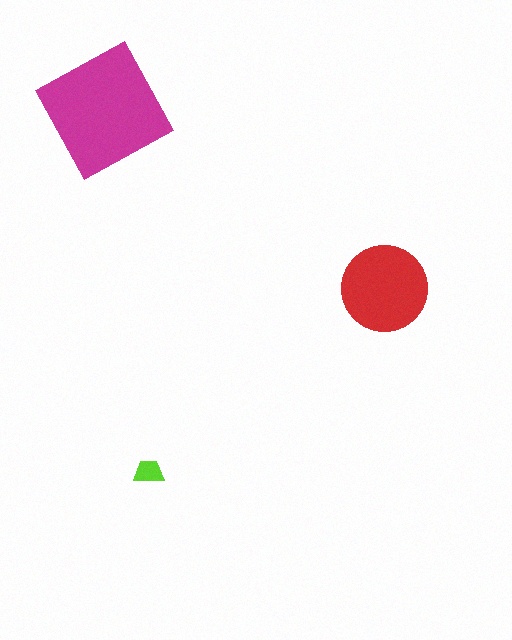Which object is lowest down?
The lime trapezoid is bottommost.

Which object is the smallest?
The lime trapezoid.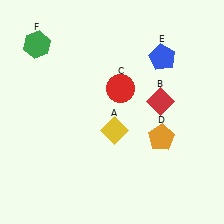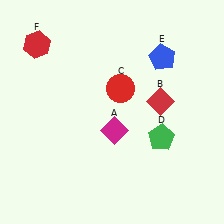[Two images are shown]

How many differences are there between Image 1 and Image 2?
There are 3 differences between the two images.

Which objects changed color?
A changed from yellow to magenta. D changed from orange to green. F changed from green to red.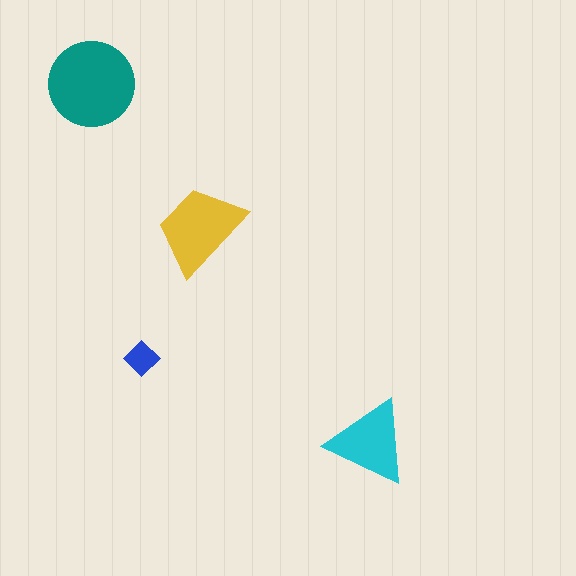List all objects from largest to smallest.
The teal circle, the yellow trapezoid, the cyan triangle, the blue diamond.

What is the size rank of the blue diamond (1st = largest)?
4th.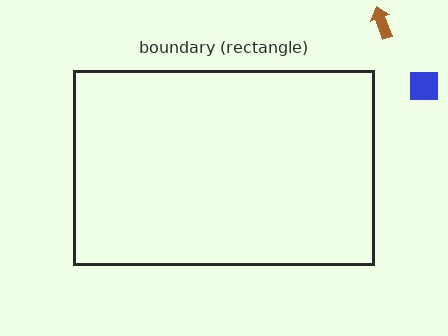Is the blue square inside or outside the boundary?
Outside.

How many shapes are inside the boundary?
0 inside, 2 outside.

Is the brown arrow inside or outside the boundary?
Outside.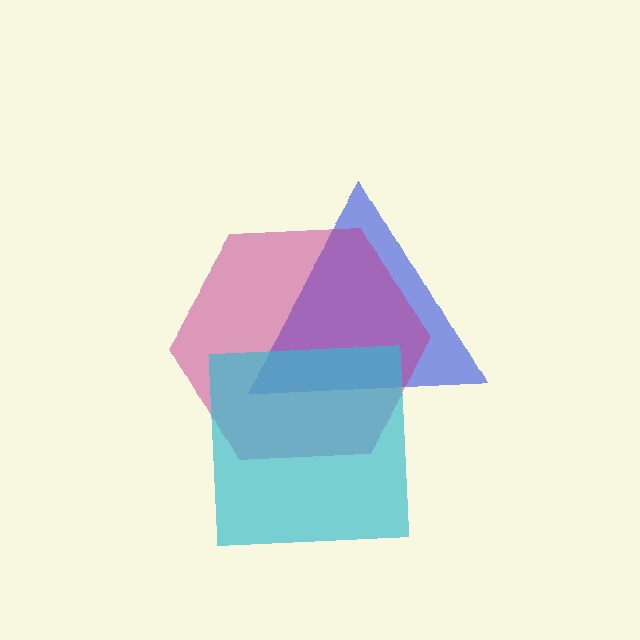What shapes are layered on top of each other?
The layered shapes are: a blue triangle, a magenta hexagon, a cyan square.